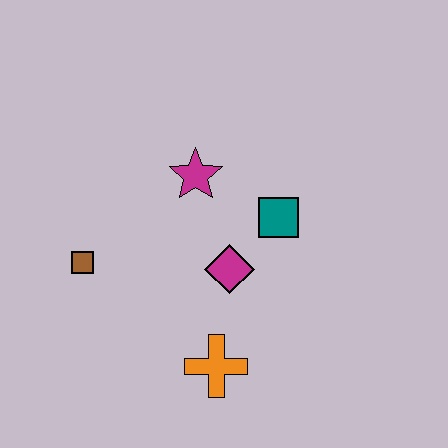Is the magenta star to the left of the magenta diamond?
Yes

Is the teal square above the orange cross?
Yes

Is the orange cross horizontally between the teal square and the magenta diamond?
No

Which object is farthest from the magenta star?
The orange cross is farthest from the magenta star.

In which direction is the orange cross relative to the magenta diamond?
The orange cross is below the magenta diamond.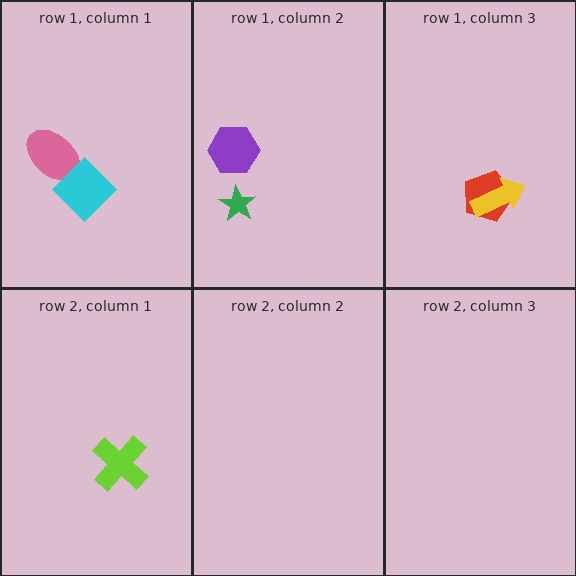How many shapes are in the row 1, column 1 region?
2.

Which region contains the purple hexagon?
The row 1, column 2 region.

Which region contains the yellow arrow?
The row 1, column 3 region.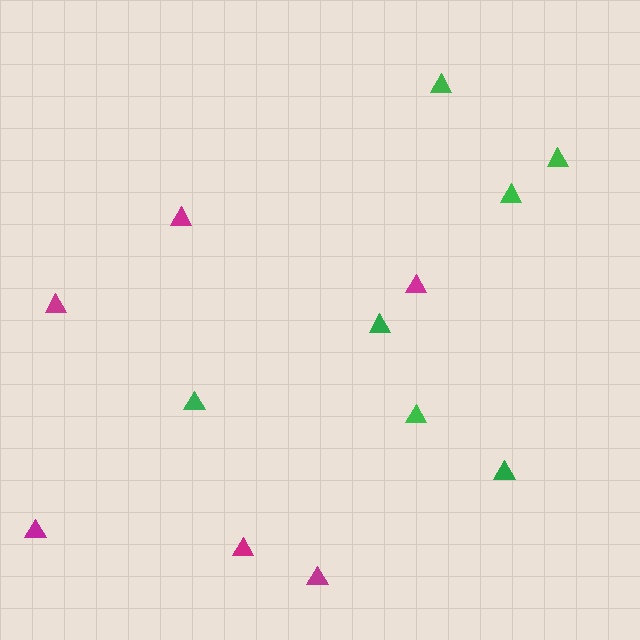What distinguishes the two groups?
There are 2 groups: one group of green triangles (7) and one group of magenta triangles (6).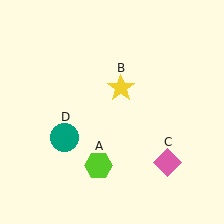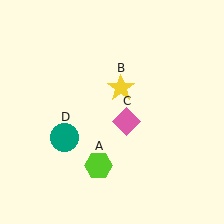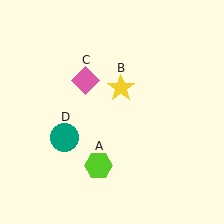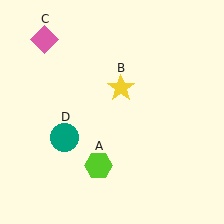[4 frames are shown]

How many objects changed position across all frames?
1 object changed position: pink diamond (object C).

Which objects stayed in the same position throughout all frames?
Lime hexagon (object A) and yellow star (object B) and teal circle (object D) remained stationary.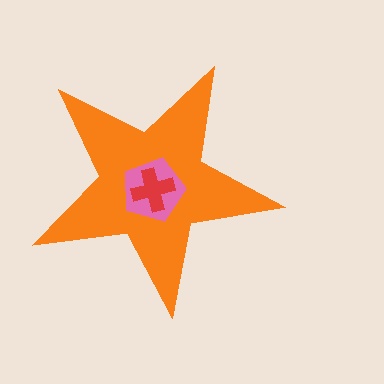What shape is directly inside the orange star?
The pink pentagon.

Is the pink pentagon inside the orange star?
Yes.